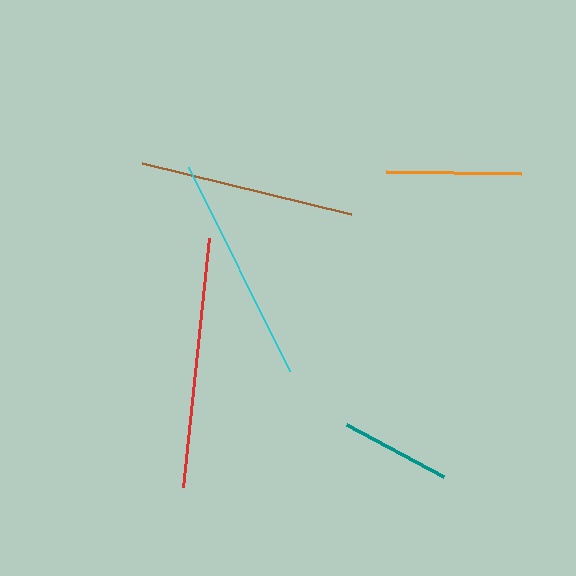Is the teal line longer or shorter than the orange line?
The orange line is longer than the teal line.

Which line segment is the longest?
The red line is the longest at approximately 250 pixels.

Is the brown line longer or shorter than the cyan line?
The cyan line is longer than the brown line.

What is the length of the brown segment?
The brown segment is approximately 215 pixels long.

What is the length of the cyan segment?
The cyan segment is approximately 227 pixels long.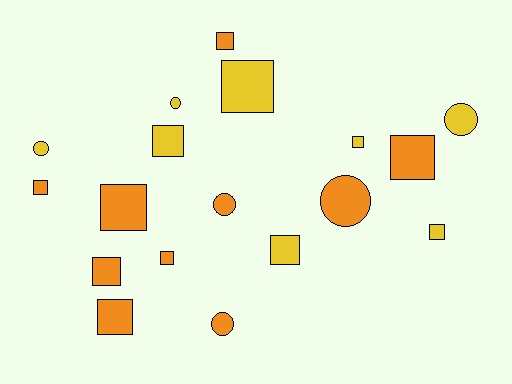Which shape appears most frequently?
Square, with 12 objects.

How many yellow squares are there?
There are 5 yellow squares.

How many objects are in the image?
There are 18 objects.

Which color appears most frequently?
Orange, with 10 objects.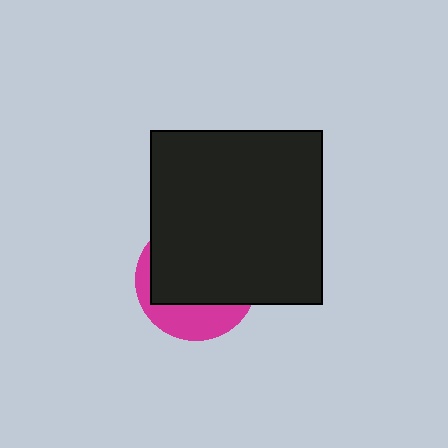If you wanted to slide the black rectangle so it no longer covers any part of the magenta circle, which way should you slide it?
Slide it up — that is the most direct way to separate the two shapes.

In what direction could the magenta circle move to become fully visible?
The magenta circle could move down. That would shift it out from behind the black rectangle entirely.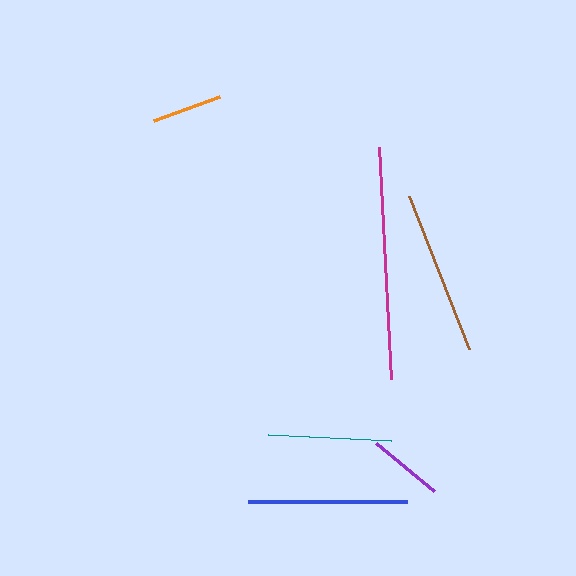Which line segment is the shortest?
The orange line is the shortest at approximately 70 pixels.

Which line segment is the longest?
The magenta line is the longest at approximately 232 pixels.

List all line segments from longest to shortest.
From longest to shortest: magenta, brown, blue, teal, purple, orange.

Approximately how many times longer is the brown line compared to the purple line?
The brown line is approximately 2.2 times the length of the purple line.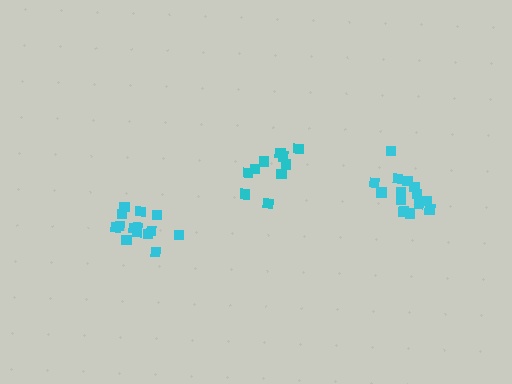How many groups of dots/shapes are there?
There are 3 groups.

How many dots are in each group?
Group 1: 10 dots, Group 2: 14 dots, Group 3: 14 dots (38 total).